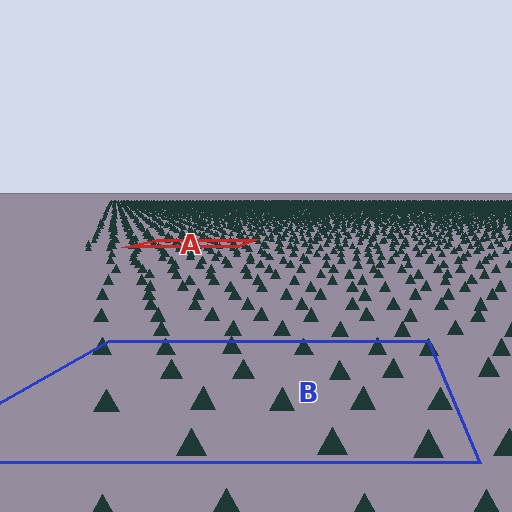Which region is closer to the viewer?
Region B is closer. The texture elements there are larger and more spread out.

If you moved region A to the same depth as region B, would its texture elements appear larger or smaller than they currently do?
They would appear larger. At a closer depth, the same texture elements are projected at a bigger on-screen size.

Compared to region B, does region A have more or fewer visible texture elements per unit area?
Region A has more texture elements per unit area — they are packed more densely because it is farther away.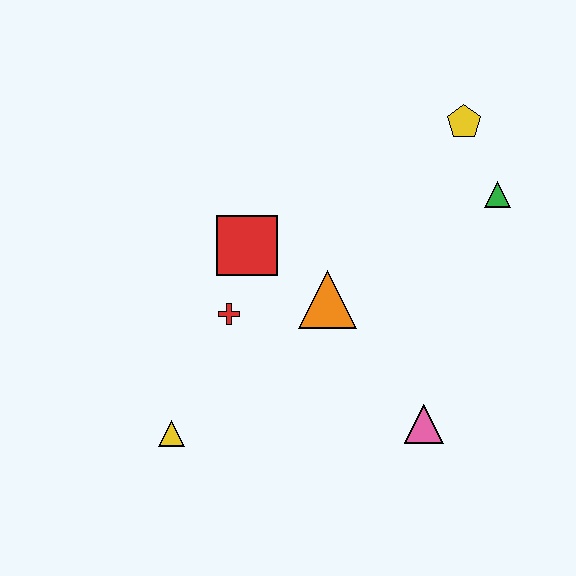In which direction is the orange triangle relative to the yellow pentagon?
The orange triangle is below the yellow pentagon.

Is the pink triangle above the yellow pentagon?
No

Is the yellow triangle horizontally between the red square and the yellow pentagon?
No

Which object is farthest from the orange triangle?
The yellow pentagon is farthest from the orange triangle.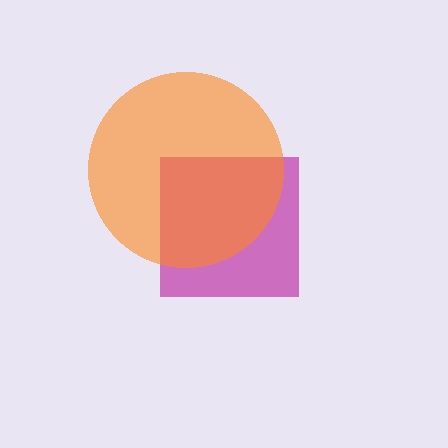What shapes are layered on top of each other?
The layered shapes are: a magenta square, an orange circle.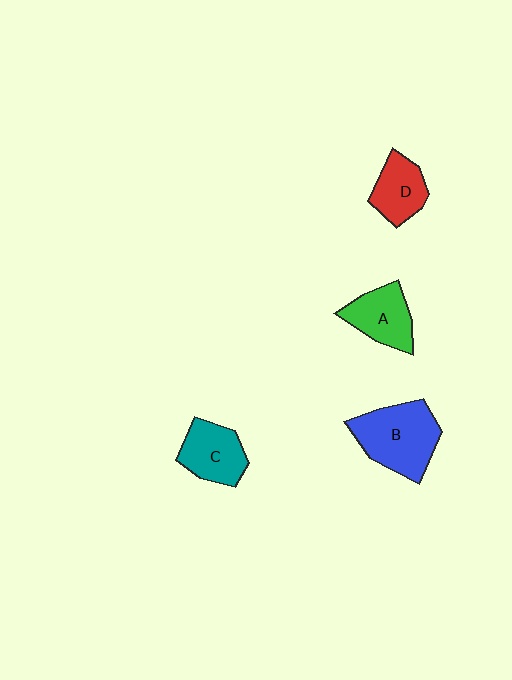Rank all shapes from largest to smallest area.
From largest to smallest: B (blue), A (green), C (teal), D (red).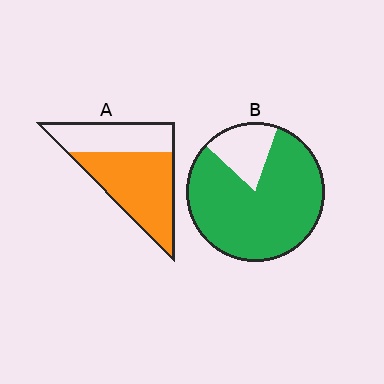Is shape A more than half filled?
Yes.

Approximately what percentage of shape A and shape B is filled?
A is approximately 60% and B is approximately 80%.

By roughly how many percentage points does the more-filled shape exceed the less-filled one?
By roughly 20 percentage points (B over A).